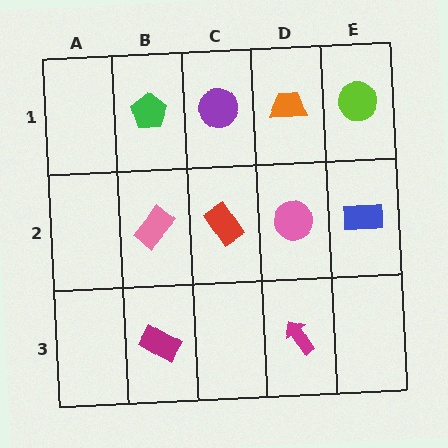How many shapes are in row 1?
4 shapes.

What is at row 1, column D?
An orange trapezoid.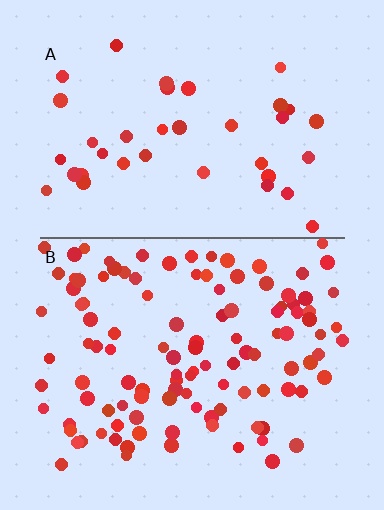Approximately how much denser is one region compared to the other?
Approximately 3.0× — region B over region A.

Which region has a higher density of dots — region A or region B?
B (the bottom).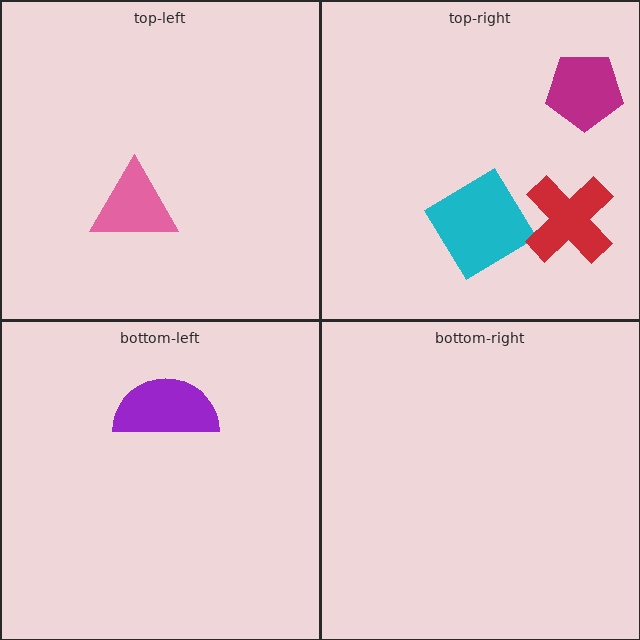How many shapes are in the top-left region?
1.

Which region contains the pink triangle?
The top-left region.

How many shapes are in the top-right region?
3.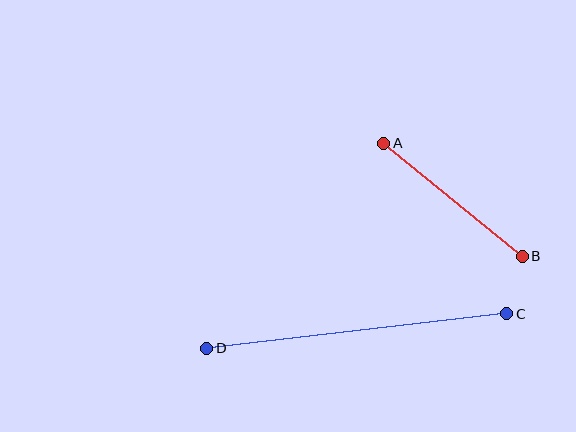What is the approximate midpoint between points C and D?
The midpoint is at approximately (357, 331) pixels.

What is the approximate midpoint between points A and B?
The midpoint is at approximately (453, 200) pixels.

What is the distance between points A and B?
The distance is approximately 179 pixels.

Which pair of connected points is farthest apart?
Points C and D are farthest apart.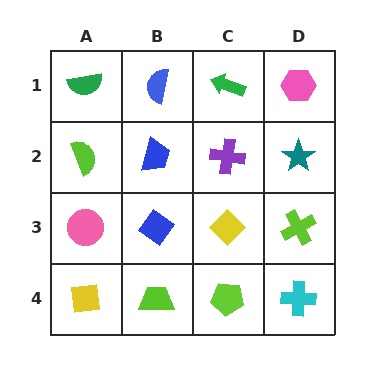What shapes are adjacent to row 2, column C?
A green arrow (row 1, column C), a yellow diamond (row 3, column C), a blue trapezoid (row 2, column B), a teal star (row 2, column D).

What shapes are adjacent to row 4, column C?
A yellow diamond (row 3, column C), a lime trapezoid (row 4, column B), a cyan cross (row 4, column D).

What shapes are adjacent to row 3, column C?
A purple cross (row 2, column C), a lime pentagon (row 4, column C), a blue diamond (row 3, column B), a lime cross (row 3, column D).